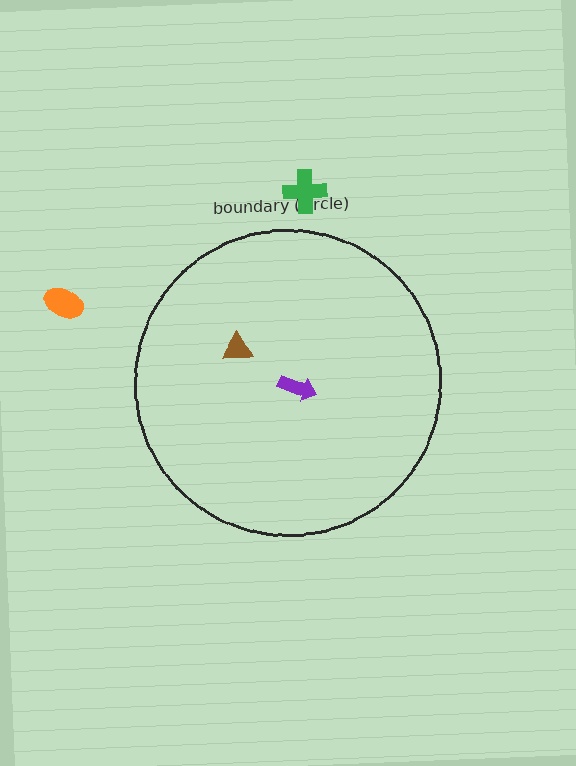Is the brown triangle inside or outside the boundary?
Inside.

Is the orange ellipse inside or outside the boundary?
Outside.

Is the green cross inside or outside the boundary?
Outside.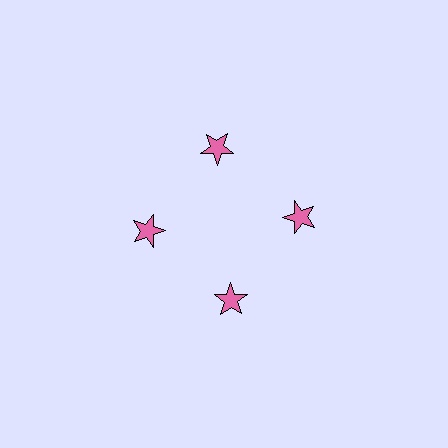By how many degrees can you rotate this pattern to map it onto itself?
The pattern maps onto itself every 90 degrees of rotation.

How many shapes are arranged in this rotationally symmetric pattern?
There are 4 shapes, arranged in 4 groups of 1.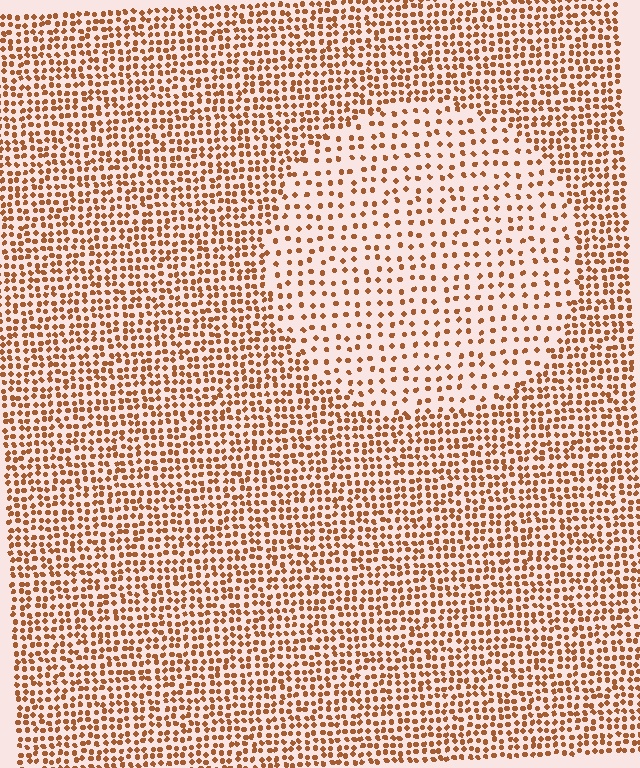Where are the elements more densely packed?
The elements are more densely packed outside the circle boundary.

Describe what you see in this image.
The image contains small brown elements arranged at two different densities. A circle-shaped region is visible where the elements are less densely packed than the surrounding area.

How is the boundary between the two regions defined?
The boundary is defined by a change in element density (approximately 2.1x ratio). All elements are the same color, size, and shape.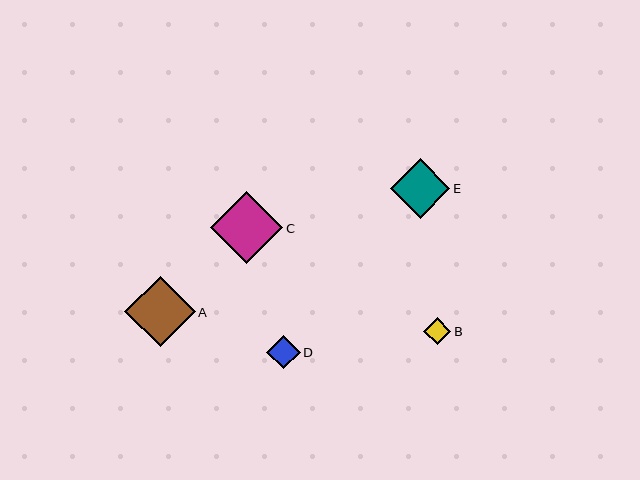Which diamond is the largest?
Diamond C is the largest with a size of approximately 72 pixels.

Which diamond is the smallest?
Diamond B is the smallest with a size of approximately 27 pixels.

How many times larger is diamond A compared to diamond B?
Diamond A is approximately 2.6 times the size of diamond B.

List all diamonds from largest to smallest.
From largest to smallest: C, A, E, D, B.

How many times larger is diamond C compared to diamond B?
Diamond C is approximately 2.7 times the size of diamond B.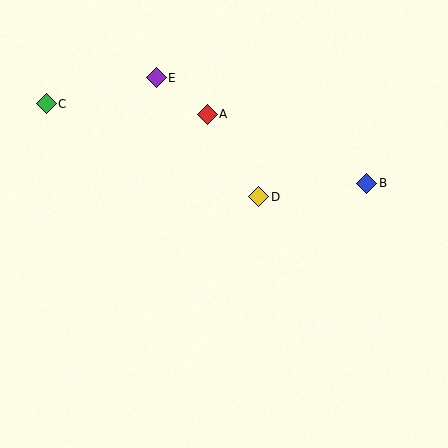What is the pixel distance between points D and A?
The distance between D and A is 97 pixels.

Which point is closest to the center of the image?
Point D at (259, 197) is closest to the center.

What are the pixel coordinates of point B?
Point B is at (367, 183).